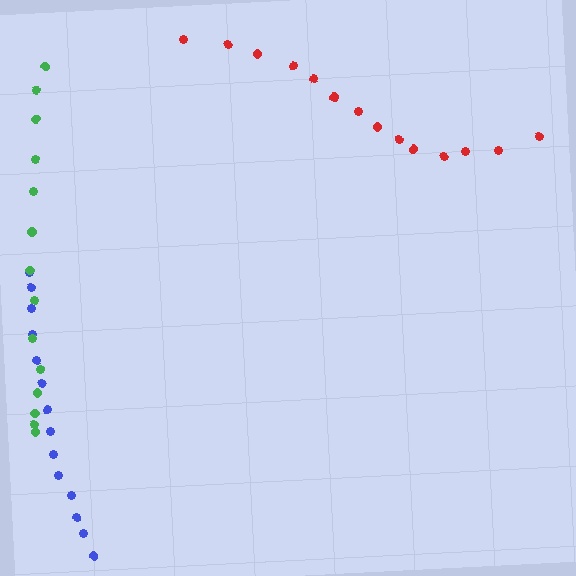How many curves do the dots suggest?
There are 3 distinct paths.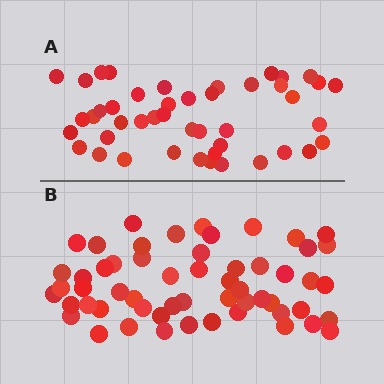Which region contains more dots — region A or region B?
Region B (the bottom region) has more dots.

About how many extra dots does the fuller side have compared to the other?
Region B has roughly 12 or so more dots than region A.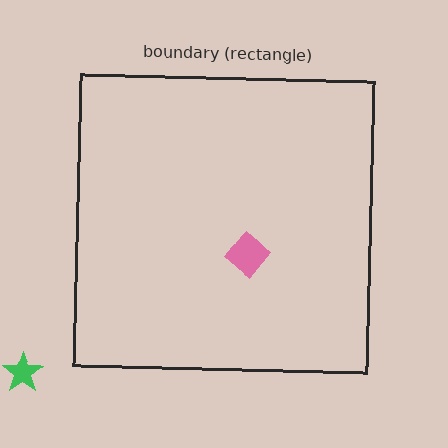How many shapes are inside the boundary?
1 inside, 1 outside.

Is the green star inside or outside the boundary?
Outside.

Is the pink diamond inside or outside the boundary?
Inside.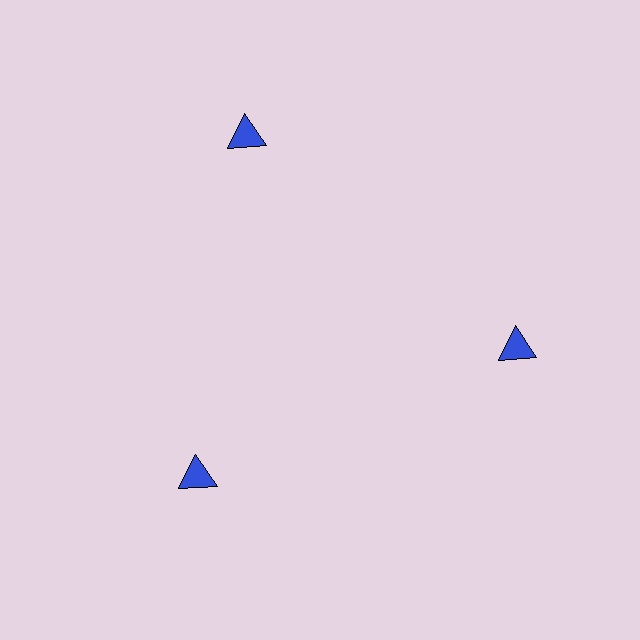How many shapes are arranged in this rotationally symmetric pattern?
There are 3 shapes, arranged in 3 groups of 1.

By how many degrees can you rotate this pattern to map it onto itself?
The pattern maps onto itself every 120 degrees of rotation.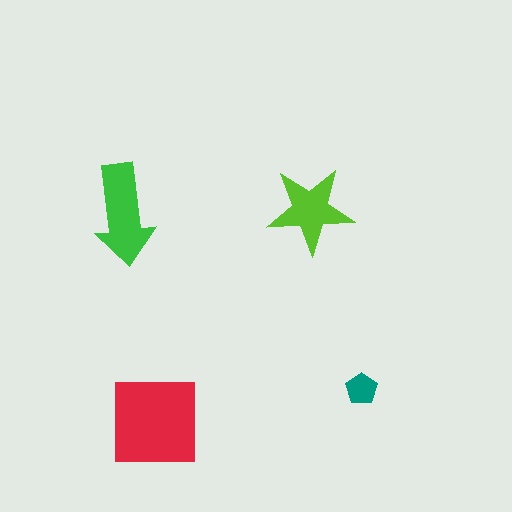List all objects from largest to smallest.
The red square, the green arrow, the lime star, the teal pentagon.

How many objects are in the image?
There are 4 objects in the image.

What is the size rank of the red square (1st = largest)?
1st.